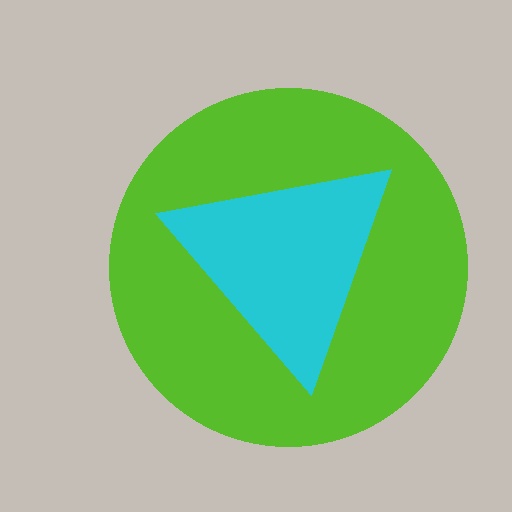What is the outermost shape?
The lime circle.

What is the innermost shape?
The cyan triangle.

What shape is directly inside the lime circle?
The cyan triangle.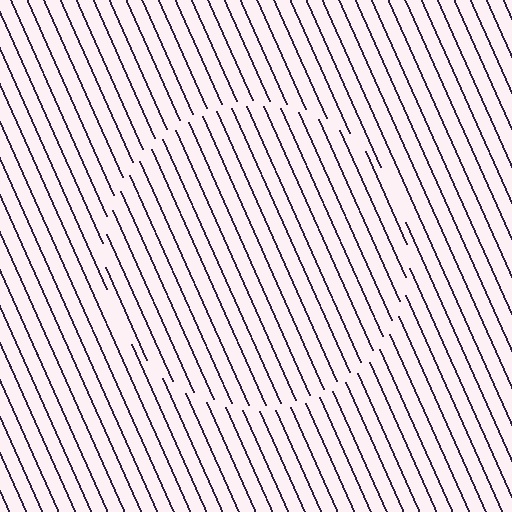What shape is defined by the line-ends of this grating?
An illusory circle. The interior of the shape contains the same grating, shifted by half a period — the contour is defined by the phase discontinuity where line-ends from the inner and outer gratings abut.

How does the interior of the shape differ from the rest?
The interior of the shape contains the same grating, shifted by half a period — the contour is defined by the phase discontinuity where line-ends from the inner and outer gratings abut.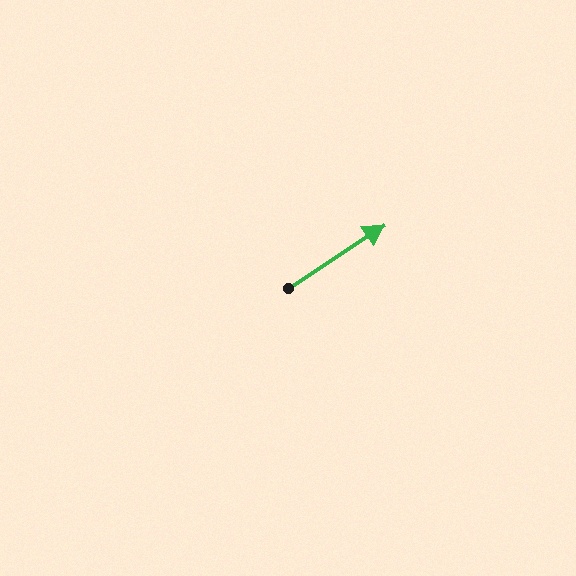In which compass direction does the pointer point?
Northeast.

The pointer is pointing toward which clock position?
Roughly 2 o'clock.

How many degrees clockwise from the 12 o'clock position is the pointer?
Approximately 57 degrees.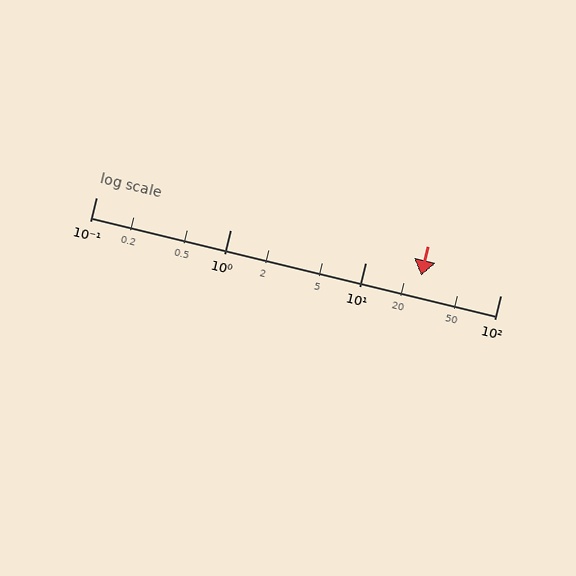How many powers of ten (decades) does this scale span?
The scale spans 3 decades, from 0.1 to 100.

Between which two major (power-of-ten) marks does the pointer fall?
The pointer is between 10 and 100.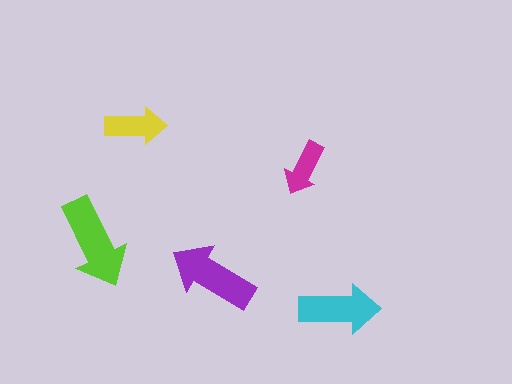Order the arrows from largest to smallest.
the lime one, the purple one, the cyan one, the yellow one, the magenta one.